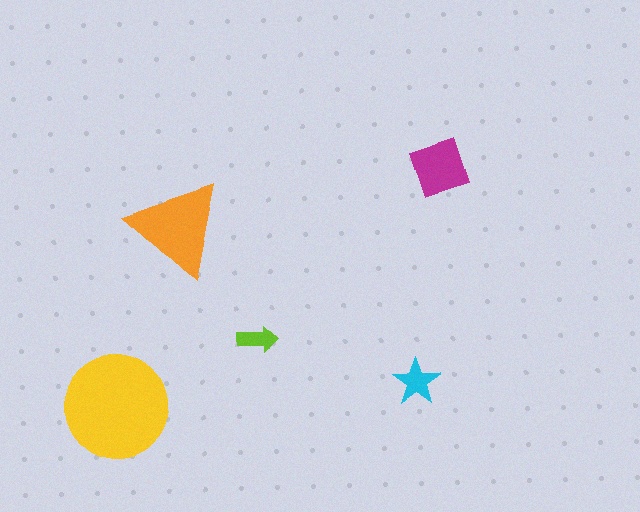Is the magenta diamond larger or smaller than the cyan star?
Larger.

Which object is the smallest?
The lime arrow.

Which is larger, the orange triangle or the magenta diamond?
The orange triangle.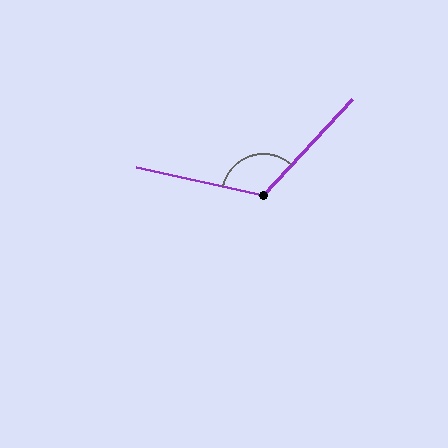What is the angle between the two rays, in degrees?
Approximately 120 degrees.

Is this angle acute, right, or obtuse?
It is obtuse.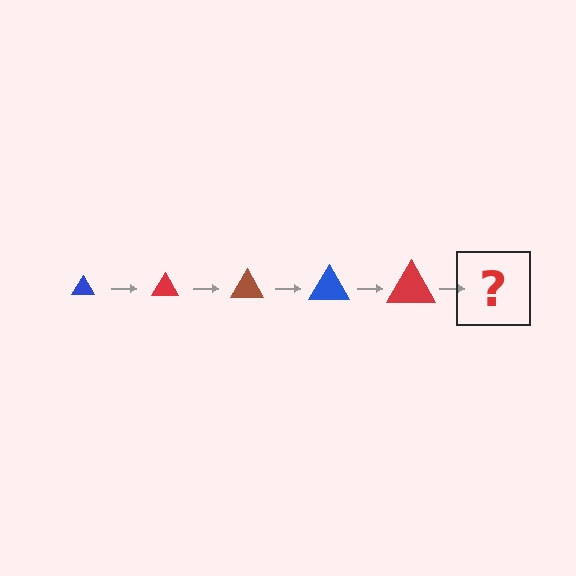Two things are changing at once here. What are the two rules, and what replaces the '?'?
The two rules are that the triangle grows larger each step and the color cycles through blue, red, and brown. The '?' should be a brown triangle, larger than the previous one.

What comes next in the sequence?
The next element should be a brown triangle, larger than the previous one.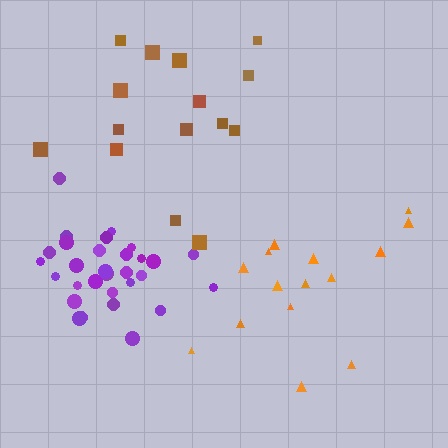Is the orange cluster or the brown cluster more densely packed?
Orange.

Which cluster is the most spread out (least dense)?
Brown.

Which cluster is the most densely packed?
Purple.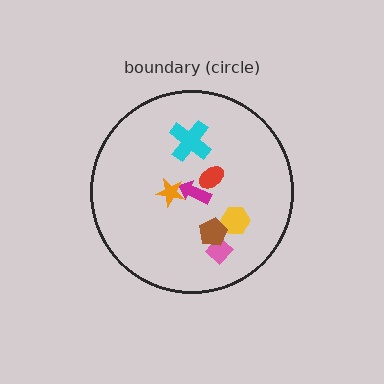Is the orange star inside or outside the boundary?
Inside.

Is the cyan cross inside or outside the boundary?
Inside.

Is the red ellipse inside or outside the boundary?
Inside.